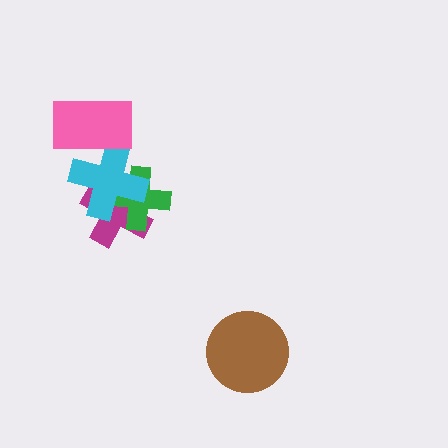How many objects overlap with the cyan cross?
3 objects overlap with the cyan cross.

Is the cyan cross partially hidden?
Yes, it is partially covered by another shape.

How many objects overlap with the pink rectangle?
1 object overlaps with the pink rectangle.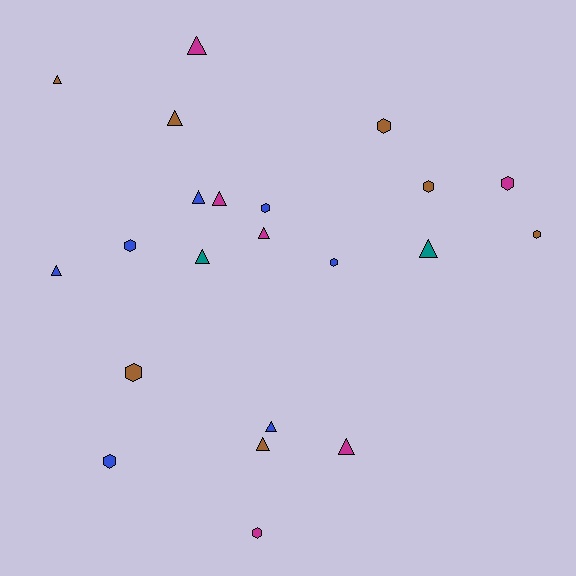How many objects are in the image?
There are 22 objects.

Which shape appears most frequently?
Triangle, with 12 objects.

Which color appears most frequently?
Blue, with 7 objects.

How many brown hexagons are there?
There are 4 brown hexagons.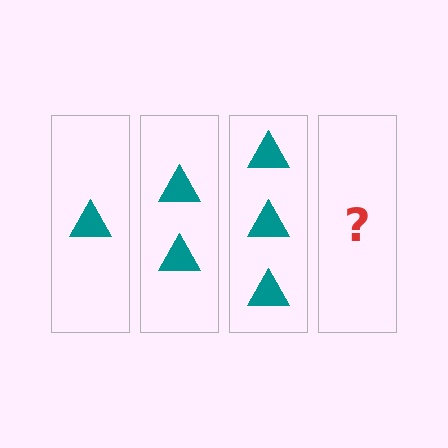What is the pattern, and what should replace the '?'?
The pattern is that each step adds one more triangle. The '?' should be 4 triangles.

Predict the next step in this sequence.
The next step is 4 triangles.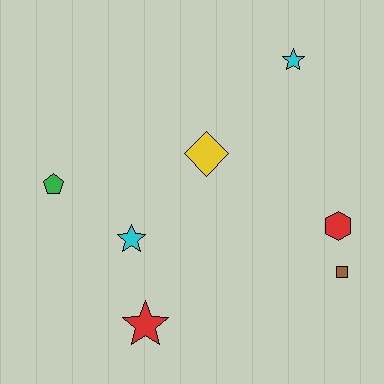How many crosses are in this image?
There are no crosses.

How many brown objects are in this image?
There is 1 brown object.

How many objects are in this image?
There are 7 objects.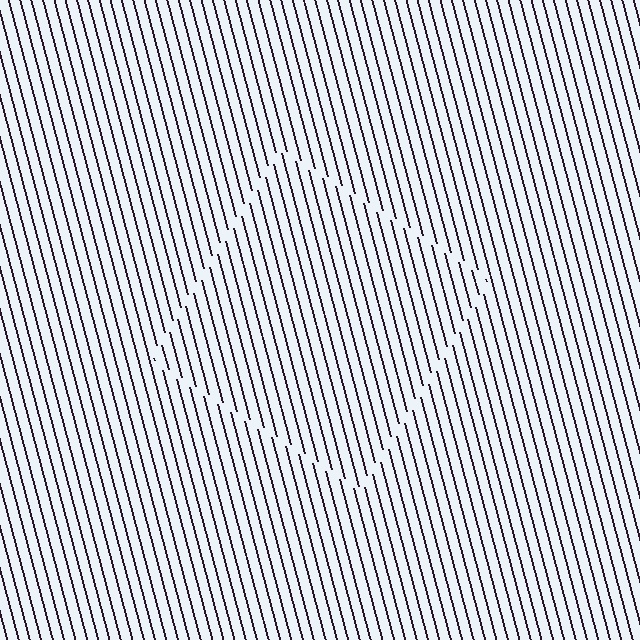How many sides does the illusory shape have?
4 sides — the line-ends trace a square.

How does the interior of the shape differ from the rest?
The interior of the shape contains the same grating, shifted by half a period — the contour is defined by the phase discontinuity where line-ends from the inner and outer gratings abut.